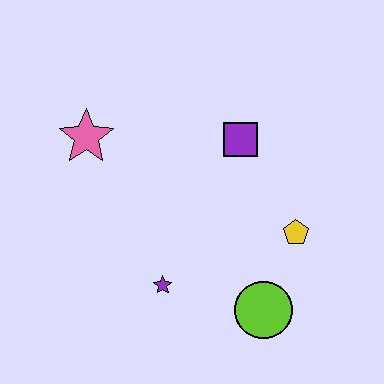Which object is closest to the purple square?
The yellow pentagon is closest to the purple square.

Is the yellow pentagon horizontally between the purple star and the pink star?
No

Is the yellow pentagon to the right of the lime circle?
Yes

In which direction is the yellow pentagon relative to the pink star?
The yellow pentagon is to the right of the pink star.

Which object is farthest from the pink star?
The lime circle is farthest from the pink star.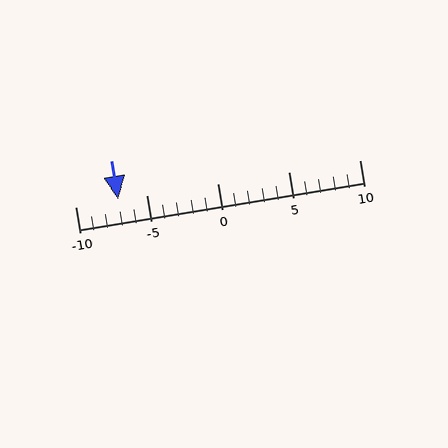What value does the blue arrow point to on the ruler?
The blue arrow points to approximately -7.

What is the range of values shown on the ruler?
The ruler shows values from -10 to 10.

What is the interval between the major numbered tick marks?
The major tick marks are spaced 5 units apart.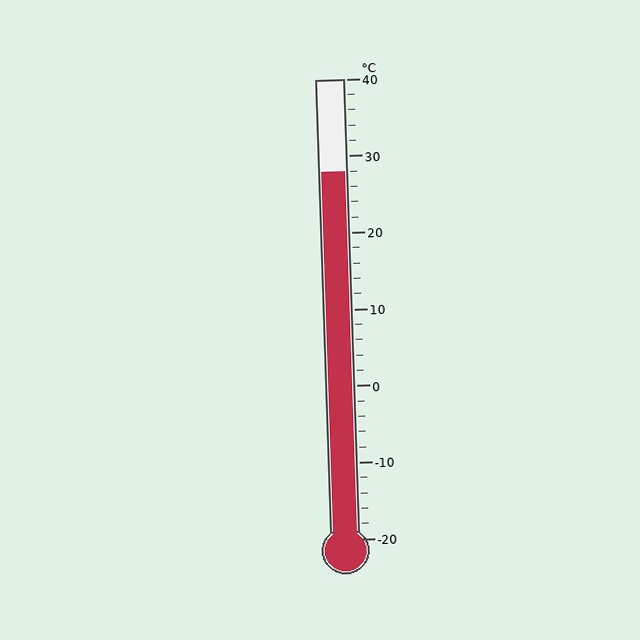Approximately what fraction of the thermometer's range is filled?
The thermometer is filled to approximately 80% of its range.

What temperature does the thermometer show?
The thermometer shows approximately 28°C.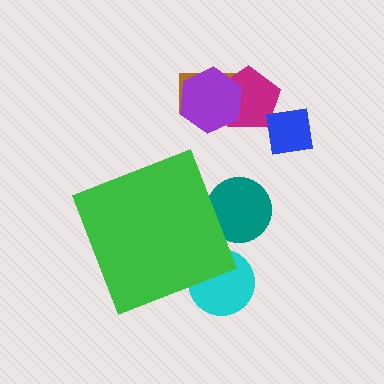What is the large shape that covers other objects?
A green diamond.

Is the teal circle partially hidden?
Yes, the teal circle is partially hidden behind the green diamond.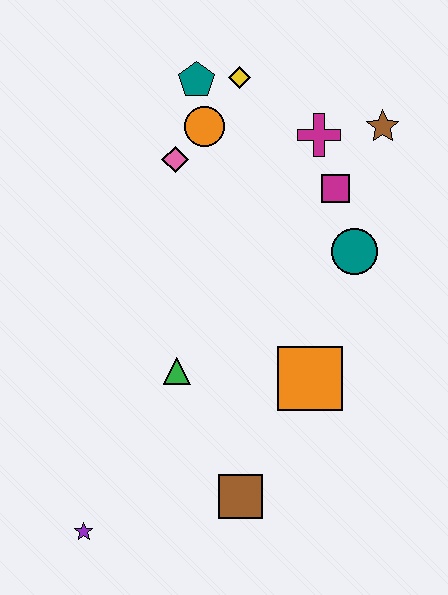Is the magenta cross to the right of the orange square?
Yes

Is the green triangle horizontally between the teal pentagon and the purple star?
Yes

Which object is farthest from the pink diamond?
The purple star is farthest from the pink diamond.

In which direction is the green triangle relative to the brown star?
The green triangle is below the brown star.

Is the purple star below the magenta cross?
Yes